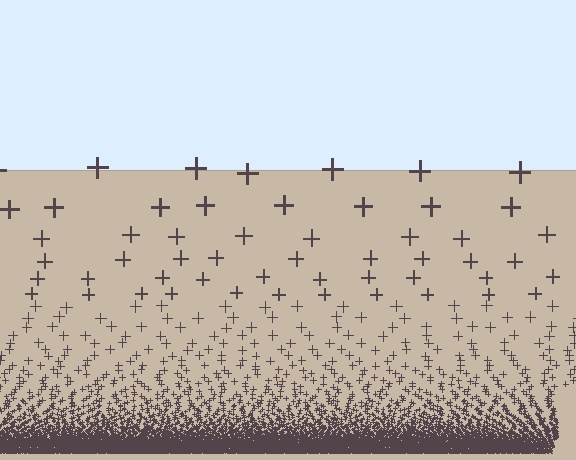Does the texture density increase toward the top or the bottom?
Density increases toward the bottom.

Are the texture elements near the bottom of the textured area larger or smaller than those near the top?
Smaller. The gradient is inverted — elements near the bottom are smaller and denser.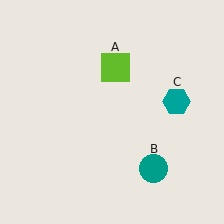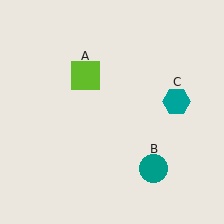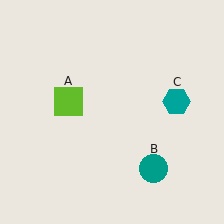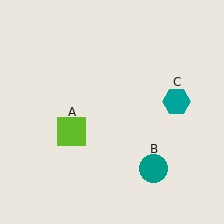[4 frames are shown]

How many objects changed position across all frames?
1 object changed position: lime square (object A).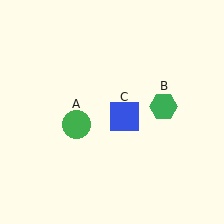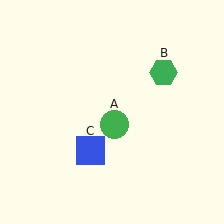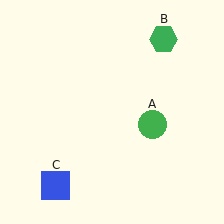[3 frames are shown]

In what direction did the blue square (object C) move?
The blue square (object C) moved down and to the left.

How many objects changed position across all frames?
3 objects changed position: green circle (object A), green hexagon (object B), blue square (object C).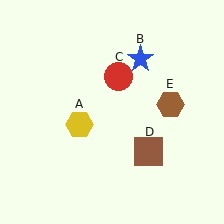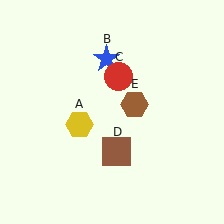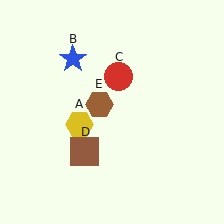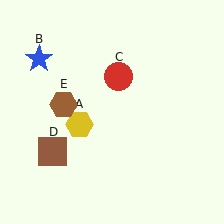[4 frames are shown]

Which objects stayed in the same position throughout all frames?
Yellow hexagon (object A) and red circle (object C) remained stationary.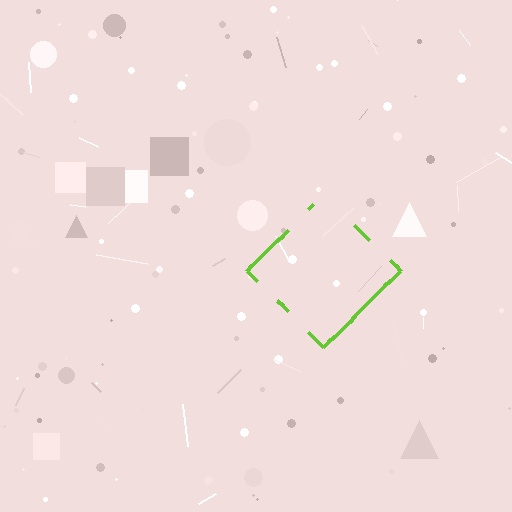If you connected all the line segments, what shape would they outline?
They would outline a diamond.